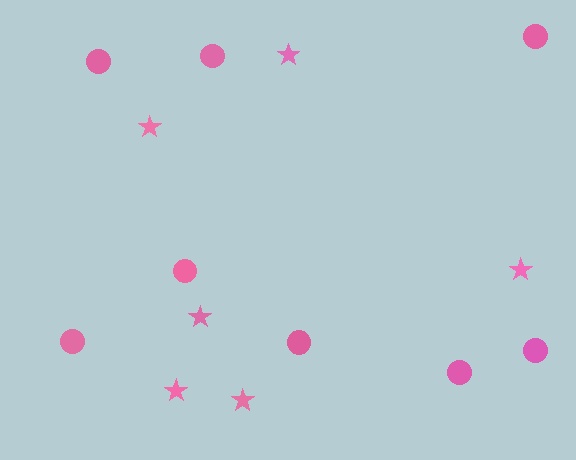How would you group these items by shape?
There are 2 groups: one group of circles (8) and one group of stars (6).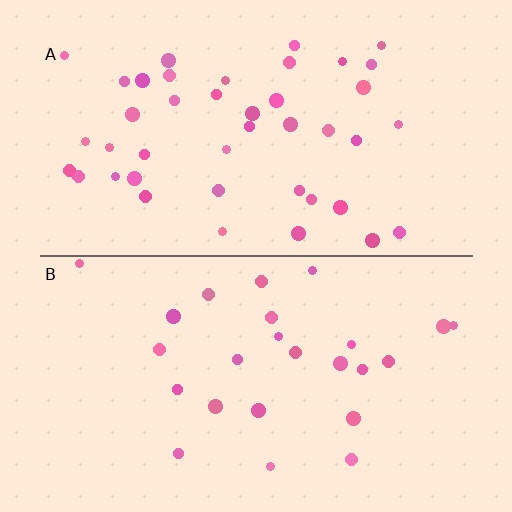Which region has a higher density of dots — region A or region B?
A (the top).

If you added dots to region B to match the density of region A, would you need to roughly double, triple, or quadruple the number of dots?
Approximately double.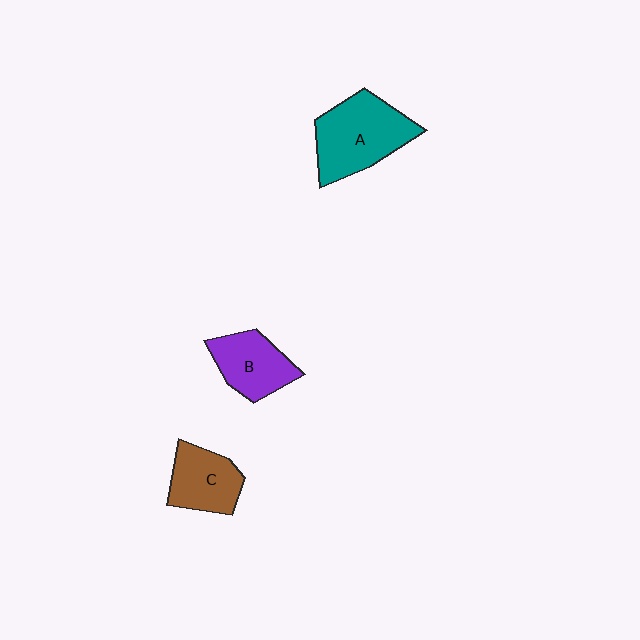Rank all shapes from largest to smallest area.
From largest to smallest: A (teal), B (purple), C (brown).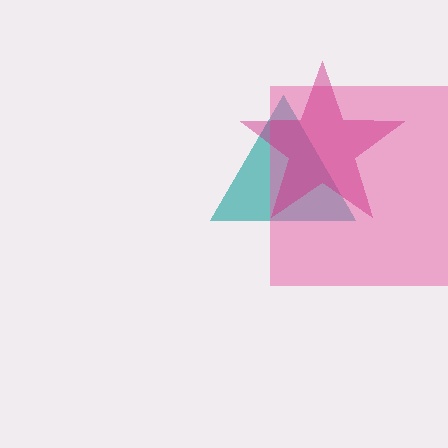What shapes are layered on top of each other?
The layered shapes are: a teal triangle, a pink square, a magenta star.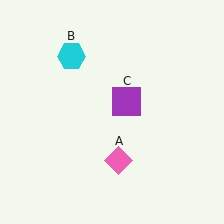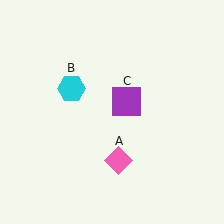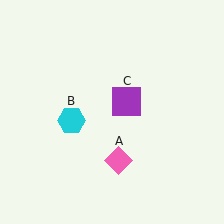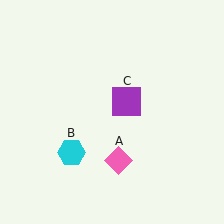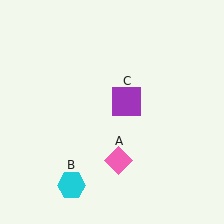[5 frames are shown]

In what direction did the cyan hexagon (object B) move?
The cyan hexagon (object B) moved down.